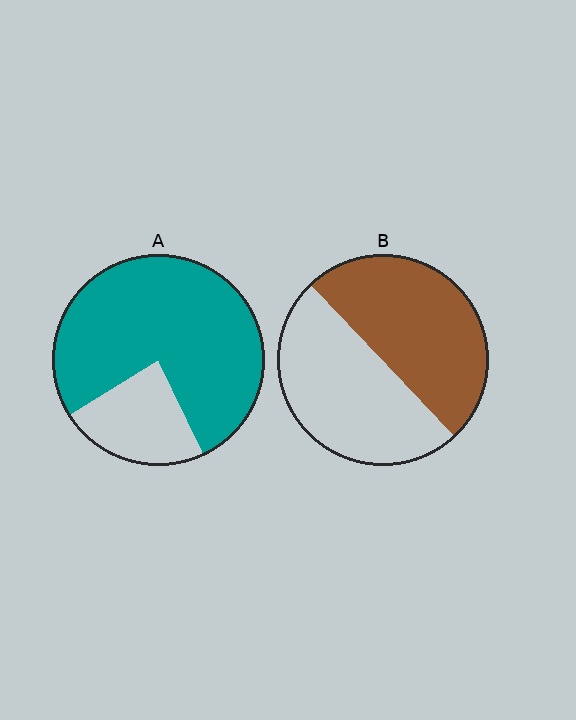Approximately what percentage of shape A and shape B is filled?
A is approximately 75% and B is approximately 50%.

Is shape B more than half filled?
Roughly half.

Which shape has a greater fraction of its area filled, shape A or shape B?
Shape A.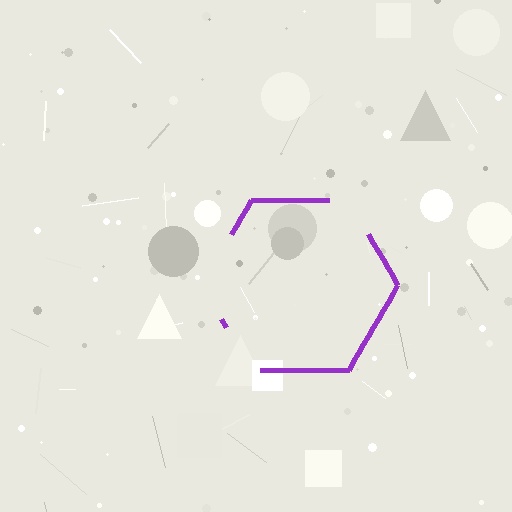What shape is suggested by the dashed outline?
The dashed outline suggests a hexagon.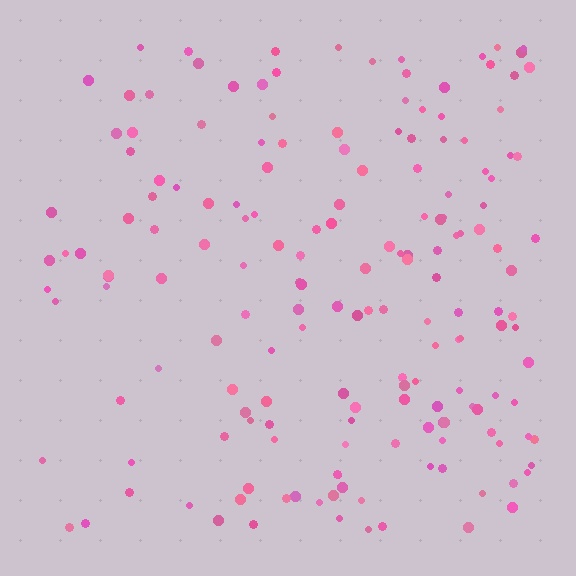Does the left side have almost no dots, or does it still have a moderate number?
Still a moderate number, just noticeably fewer than the right.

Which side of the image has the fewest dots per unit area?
The left.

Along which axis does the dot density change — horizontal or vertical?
Horizontal.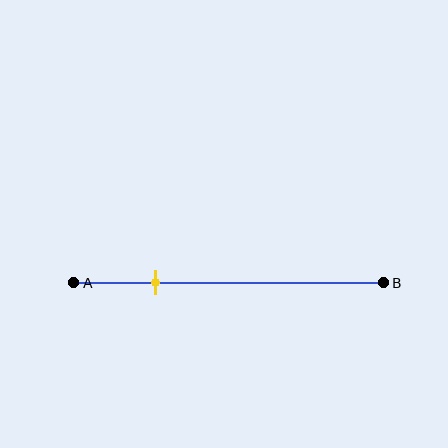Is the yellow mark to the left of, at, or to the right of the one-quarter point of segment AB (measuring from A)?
The yellow mark is approximately at the one-quarter point of segment AB.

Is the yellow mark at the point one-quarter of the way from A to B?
Yes, the mark is approximately at the one-quarter point.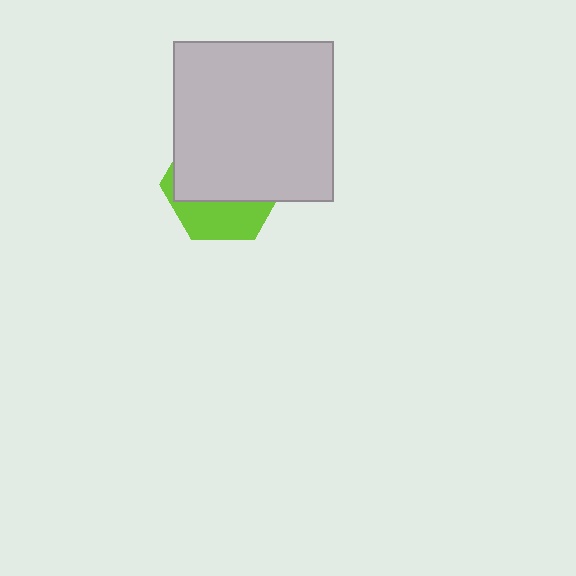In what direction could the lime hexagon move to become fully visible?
The lime hexagon could move down. That would shift it out from behind the light gray square entirely.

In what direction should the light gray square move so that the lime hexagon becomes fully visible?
The light gray square should move up. That is the shortest direction to clear the overlap and leave the lime hexagon fully visible.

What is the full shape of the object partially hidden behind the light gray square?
The partially hidden object is a lime hexagon.